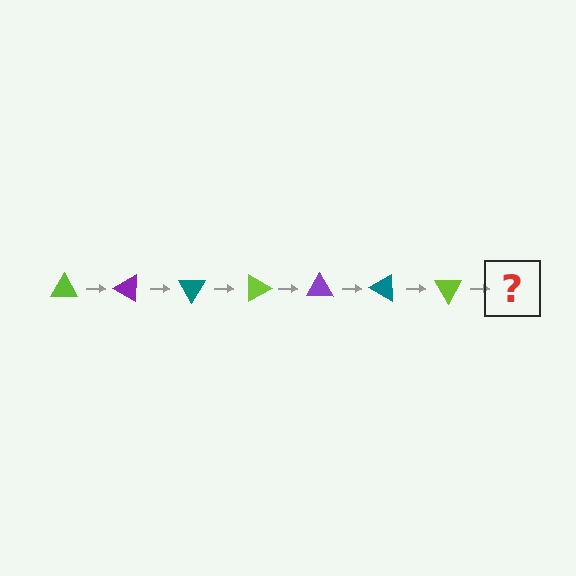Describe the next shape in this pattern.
It should be a purple triangle, rotated 210 degrees from the start.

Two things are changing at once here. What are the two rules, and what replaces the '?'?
The two rules are that it rotates 30 degrees each step and the color cycles through lime, purple, and teal. The '?' should be a purple triangle, rotated 210 degrees from the start.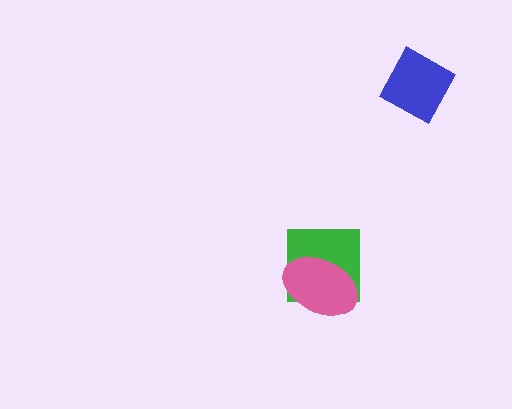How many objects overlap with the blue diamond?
0 objects overlap with the blue diamond.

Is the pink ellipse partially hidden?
No, no other shape covers it.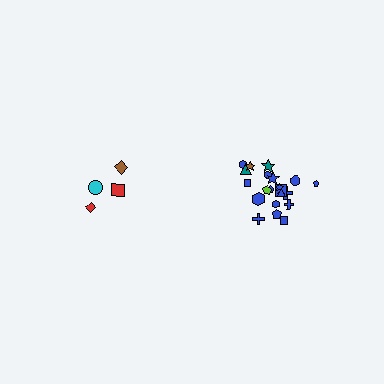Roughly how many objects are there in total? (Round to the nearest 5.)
Roughly 25 objects in total.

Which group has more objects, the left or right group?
The right group.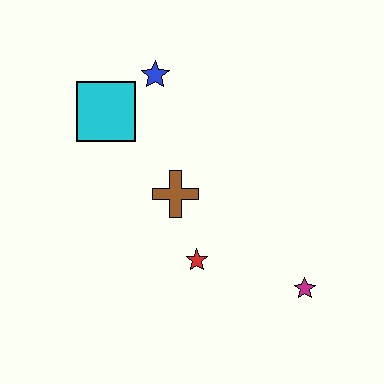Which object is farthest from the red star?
The blue star is farthest from the red star.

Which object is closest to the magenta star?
The red star is closest to the magenta star.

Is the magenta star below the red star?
Yes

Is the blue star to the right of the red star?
No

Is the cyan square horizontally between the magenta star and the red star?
No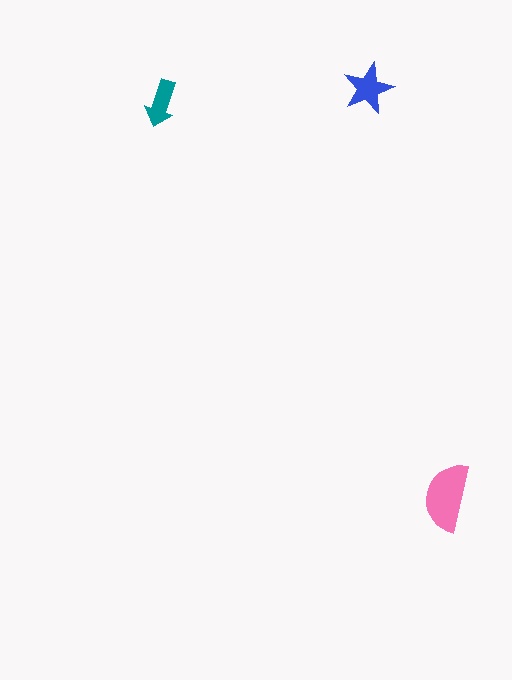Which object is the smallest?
The teal arrow.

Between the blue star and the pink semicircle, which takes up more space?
The pink semicircle.